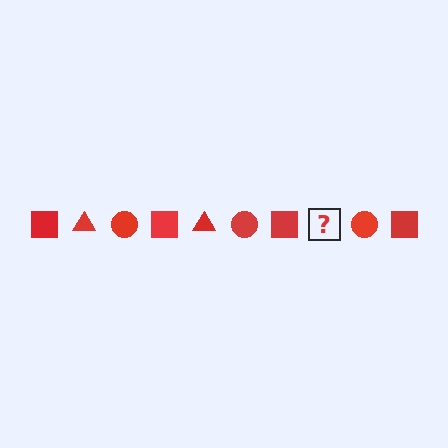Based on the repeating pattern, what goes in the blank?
The blank should be a red triangle.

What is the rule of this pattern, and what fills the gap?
The rule is that the pattern cycles through square, triangle, circle shapes in red. The gap should be filled with a red triangle.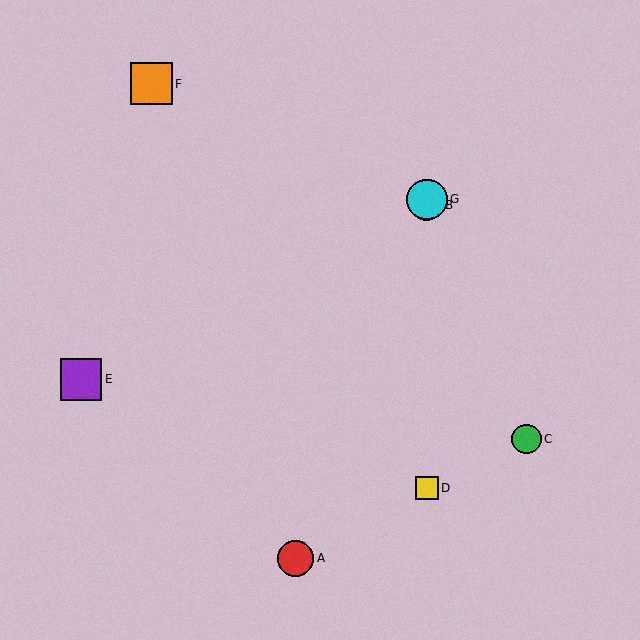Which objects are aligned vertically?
Objects B, D, G are aligned vertically.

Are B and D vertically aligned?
Yes, both are at x≈427.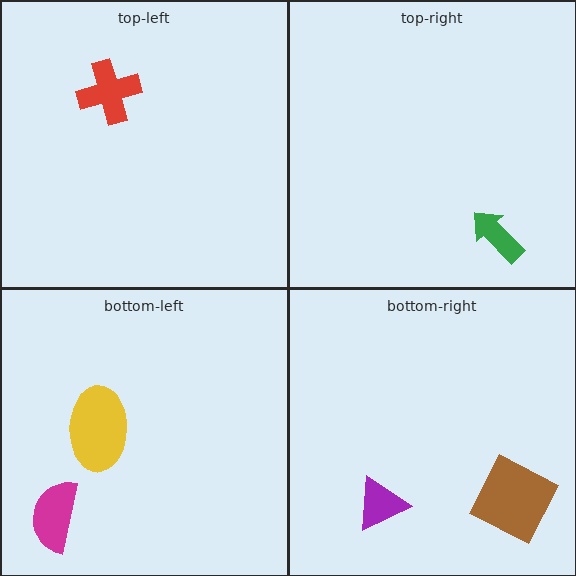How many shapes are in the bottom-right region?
2.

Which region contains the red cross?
The top-left region.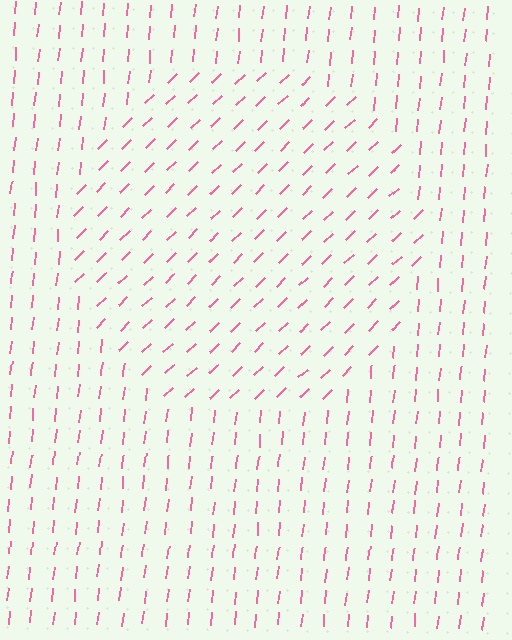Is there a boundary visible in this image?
Yes, there is a texture boundary formed by a change in line orientation.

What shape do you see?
I see a circle.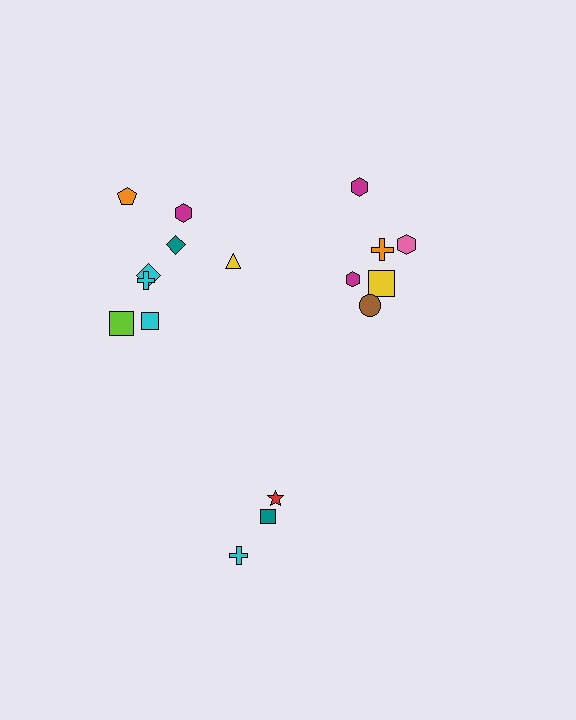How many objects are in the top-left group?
There are 8 objects.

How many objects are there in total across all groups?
There are 17 objects.